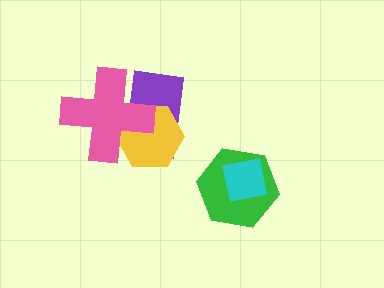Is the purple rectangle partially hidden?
Yes, it is partially covered by another shape.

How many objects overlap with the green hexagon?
1 object overlaps with the green hexagon.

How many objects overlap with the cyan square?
1 object overlaps with the cyan square.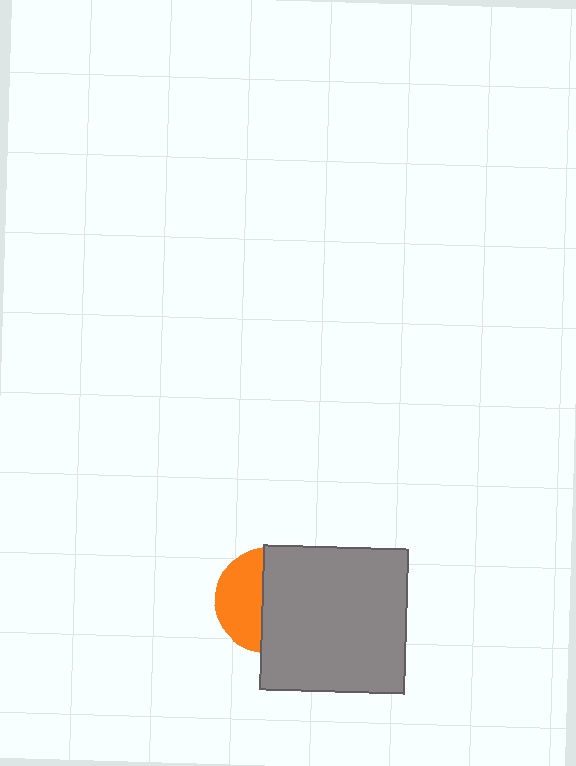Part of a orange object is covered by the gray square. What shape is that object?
It is a circle.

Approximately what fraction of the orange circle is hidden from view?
Roughly 58% of the orange circle is hidden behind the gray square.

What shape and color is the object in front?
The object in front is a gray square.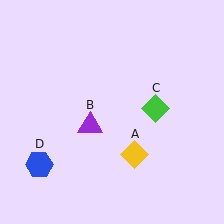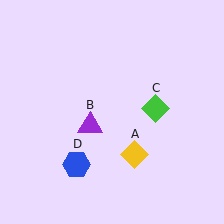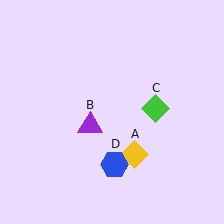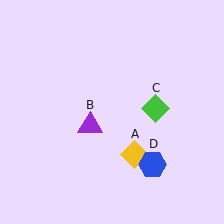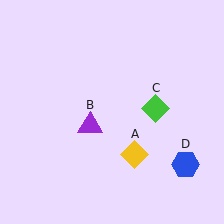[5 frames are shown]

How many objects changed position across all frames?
1 object changed position: blue hexagon (object D).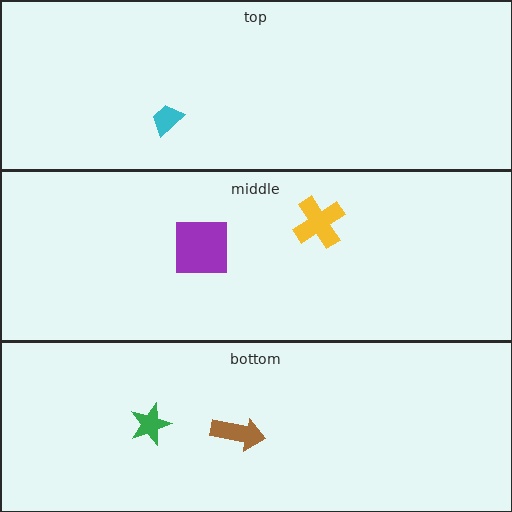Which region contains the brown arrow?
The bottom region.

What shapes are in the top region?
The cyan trapezoid.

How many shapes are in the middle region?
2.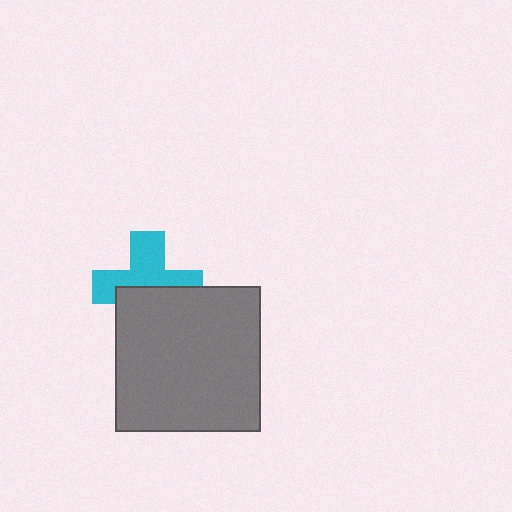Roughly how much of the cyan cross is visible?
About half of it is visible (roughly 54%).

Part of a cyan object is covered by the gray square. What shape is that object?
It is a cross.